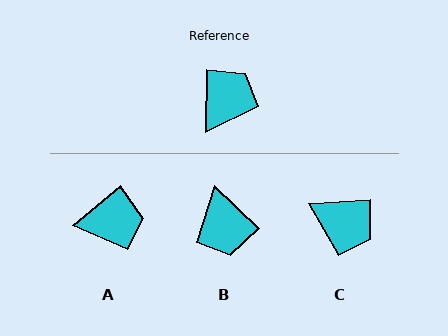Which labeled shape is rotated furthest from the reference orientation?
B, about 133 degrees away.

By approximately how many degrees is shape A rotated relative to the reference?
Approximately 49 degrees clockwise.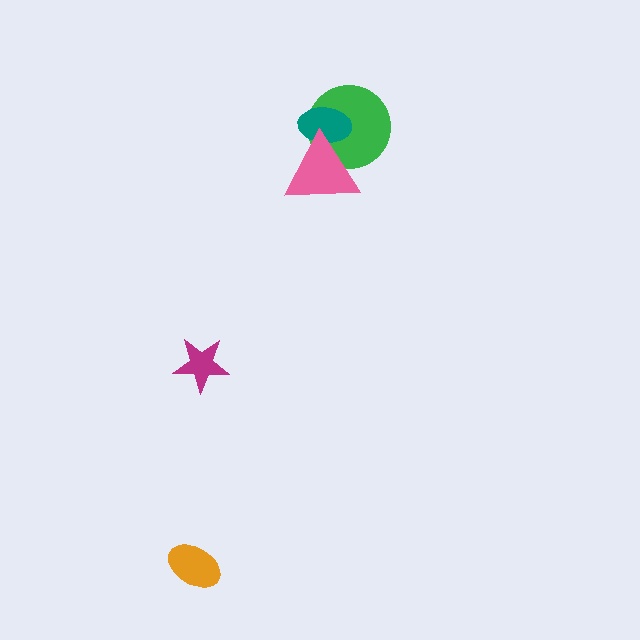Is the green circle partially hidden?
Yes, it is partially covered by another shape.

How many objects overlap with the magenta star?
0 objects overlap with the magenta star.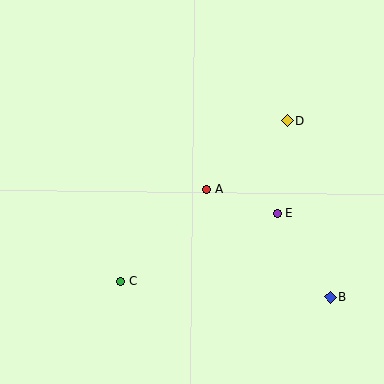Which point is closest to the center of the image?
Point A at (207, 190) is closest to the center.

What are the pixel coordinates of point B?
Point B is at (330, 297).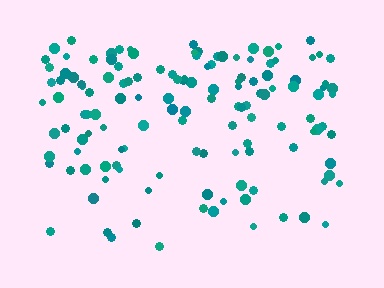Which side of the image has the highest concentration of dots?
The top.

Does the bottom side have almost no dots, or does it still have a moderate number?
Still a moderate number, just noticeably fewer than the top.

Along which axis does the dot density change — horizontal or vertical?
Vertical.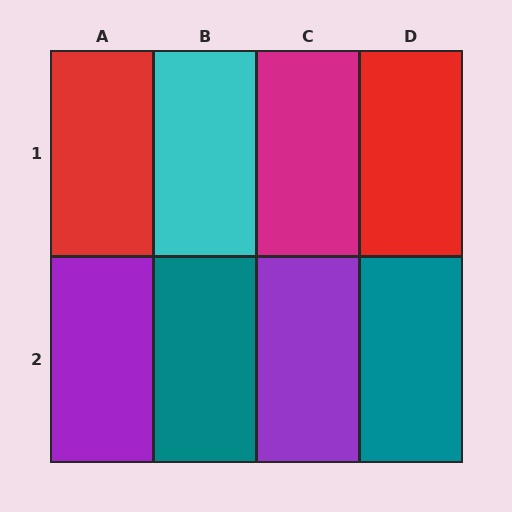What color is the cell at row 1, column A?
Red.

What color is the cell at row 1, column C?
Magenta.